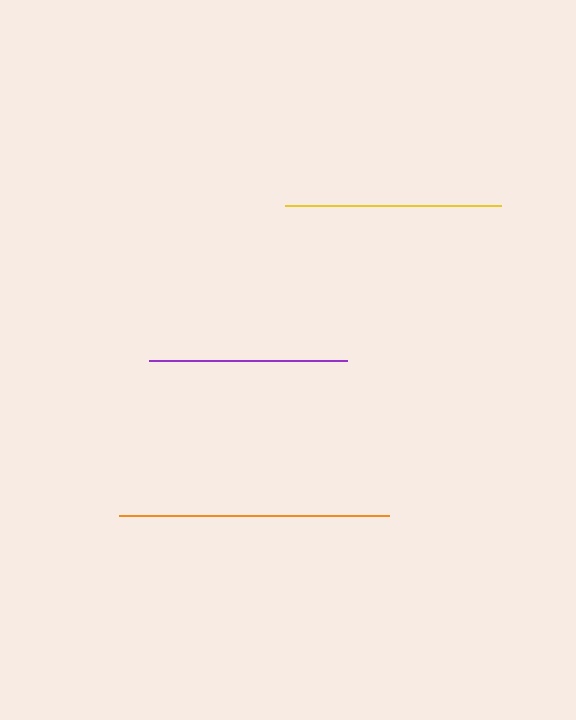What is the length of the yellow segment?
The yellow segment is approximately 216 pixels long.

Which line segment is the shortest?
The purple line is the shortest at approximately 198 pixels.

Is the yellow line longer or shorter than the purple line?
The yellow line is longer than the purple line.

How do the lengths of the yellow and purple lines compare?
The yellow and purple lines are approximately the same length.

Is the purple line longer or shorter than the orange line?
The orange line is longer than the purple line.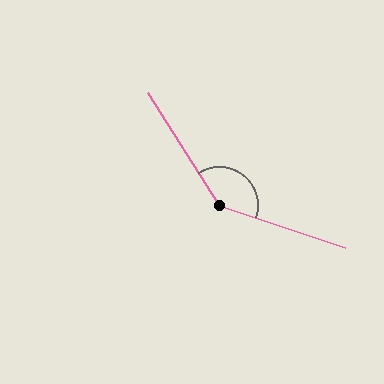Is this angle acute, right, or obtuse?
It is obtuse.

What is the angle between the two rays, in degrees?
Approximately 141 degrees.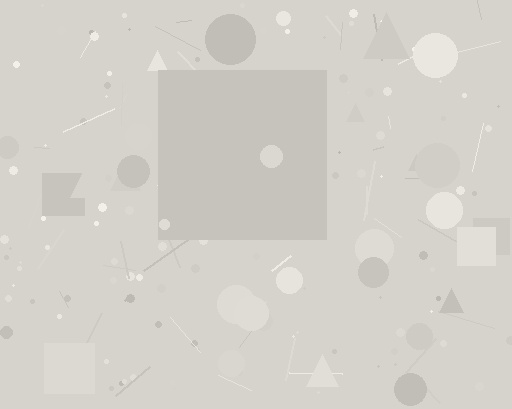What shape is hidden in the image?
A square is hidden in the image.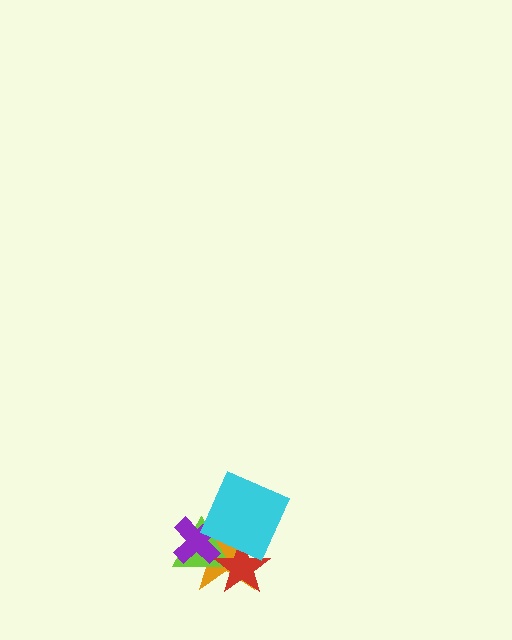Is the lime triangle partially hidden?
Yes, it is partially covered by another shape.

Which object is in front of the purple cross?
The cyan diamond is in front of the purple cross.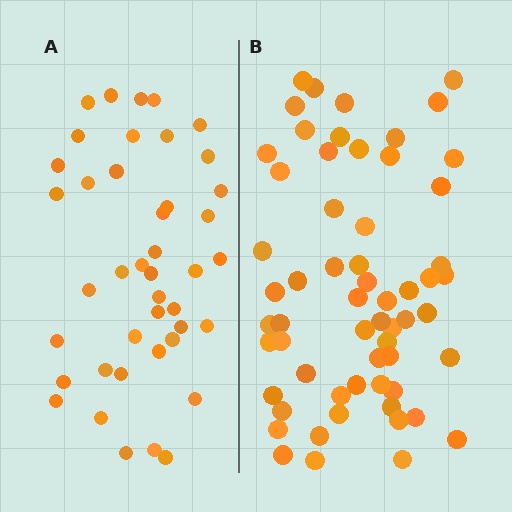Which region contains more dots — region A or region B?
Region B (the right region) has more dots.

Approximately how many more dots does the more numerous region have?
Region B has approximately 20 more dots than region A.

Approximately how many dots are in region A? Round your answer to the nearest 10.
About 40 dots. (The exact count is 42, which rounds to 40.)